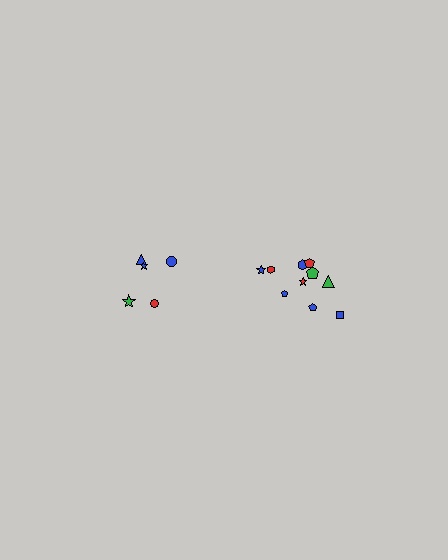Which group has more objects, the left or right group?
The right group.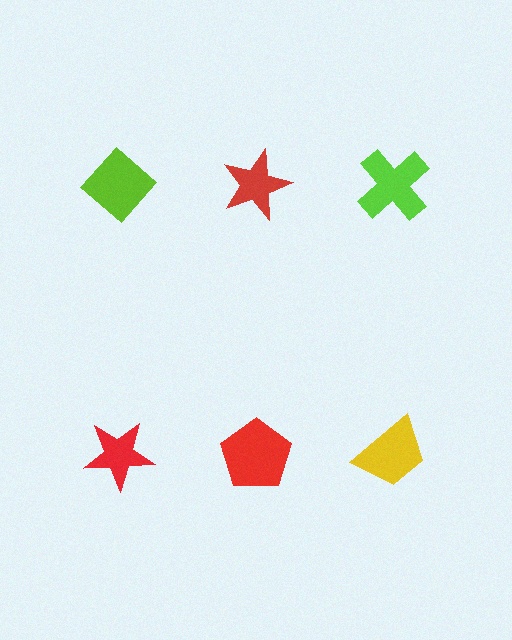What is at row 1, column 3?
A lime cross.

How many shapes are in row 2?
3 shapes.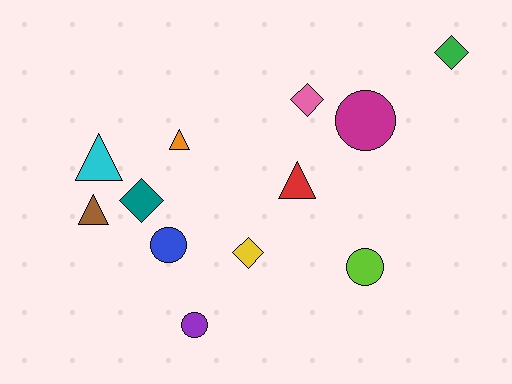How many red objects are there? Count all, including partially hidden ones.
There is 1 red object.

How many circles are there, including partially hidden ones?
There are 4 circles.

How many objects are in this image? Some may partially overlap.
There are 12 objects.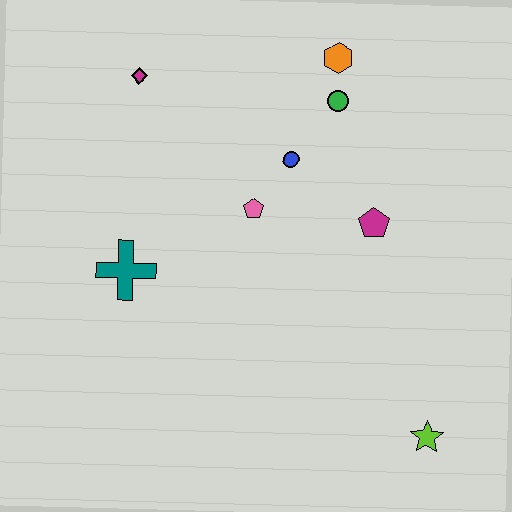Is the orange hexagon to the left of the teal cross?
No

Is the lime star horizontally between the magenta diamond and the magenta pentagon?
No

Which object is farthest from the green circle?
The lime star is farthest from the green circle.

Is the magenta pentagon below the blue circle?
Yes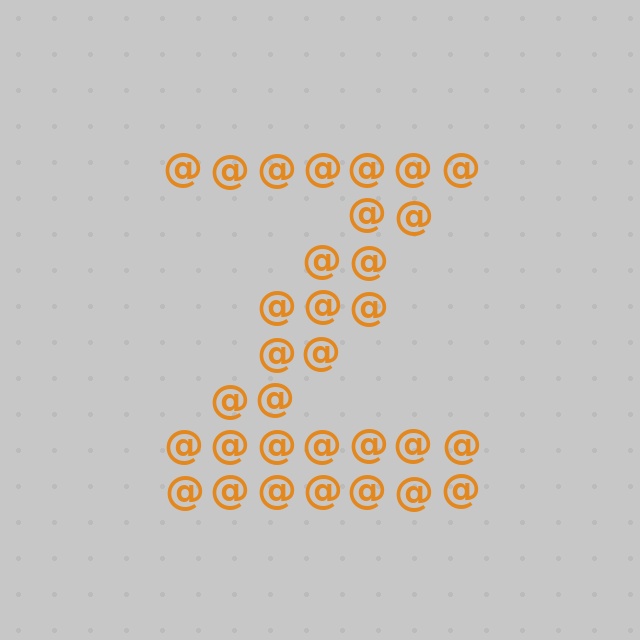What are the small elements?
The small elements are at signs.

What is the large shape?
The large shape is the letter Z.